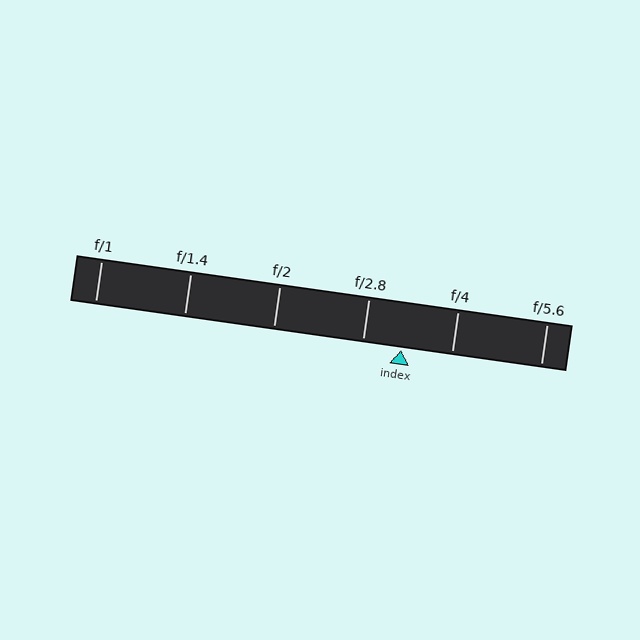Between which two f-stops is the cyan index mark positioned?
The index mark is between f/2.8 and f/4.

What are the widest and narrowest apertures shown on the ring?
The widest aperture shown is f/1 and the narrowest is f/5.6.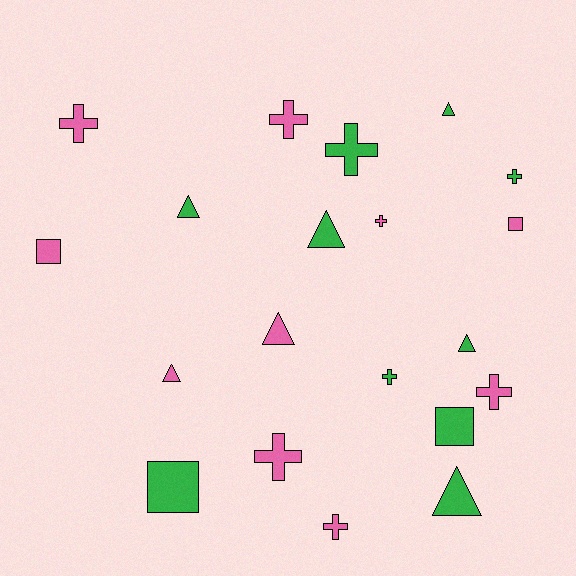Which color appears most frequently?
Green, with 10 objects.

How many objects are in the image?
There are 20 objects.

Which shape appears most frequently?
Cross, with 9 objects.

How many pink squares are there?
There are 2 pink squares.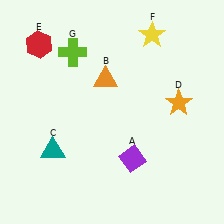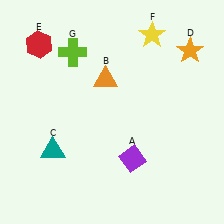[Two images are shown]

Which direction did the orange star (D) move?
The orange star (D) moved up.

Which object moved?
The orange star (D) moved up.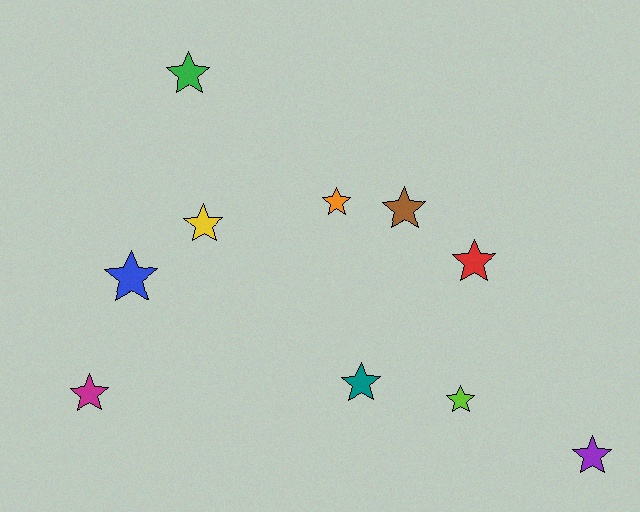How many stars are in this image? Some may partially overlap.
There are 10 stars.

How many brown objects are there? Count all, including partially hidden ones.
There is 1 brown object.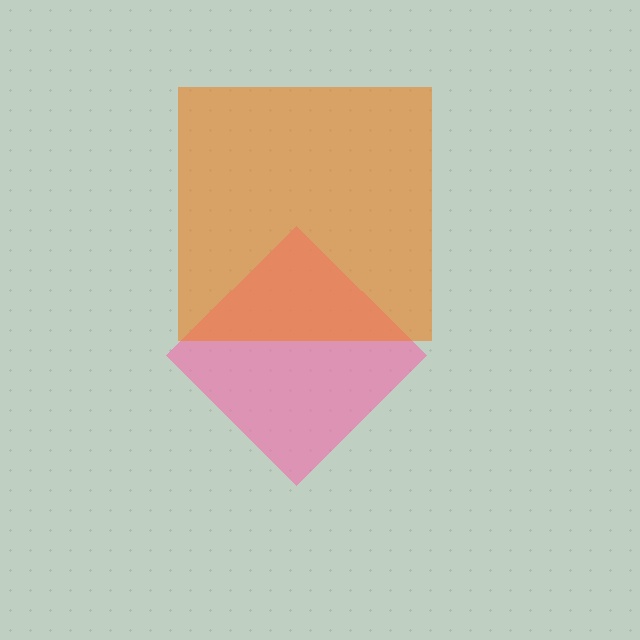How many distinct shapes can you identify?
There are 2 distinct shapes: a pink diamond, an orange square.